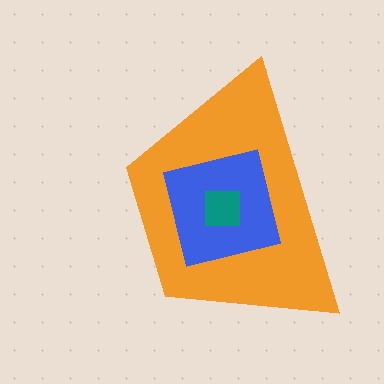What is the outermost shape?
The orange trapezoid.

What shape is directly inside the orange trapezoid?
The blue square.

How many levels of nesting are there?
3.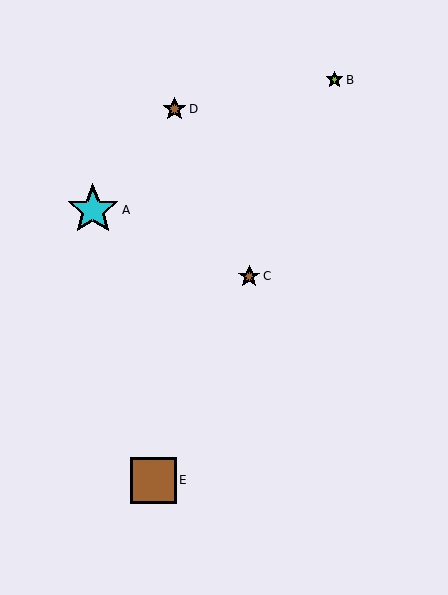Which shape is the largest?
The cyan star (labeled A) is the largest.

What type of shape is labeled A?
Shape A is a cyan star.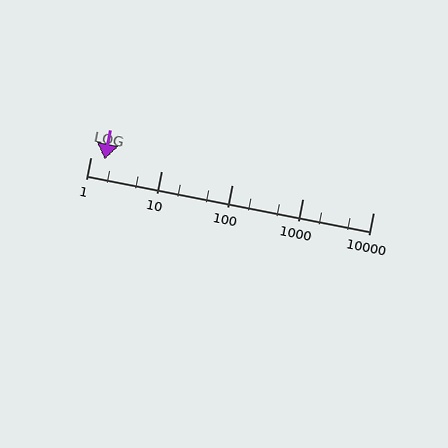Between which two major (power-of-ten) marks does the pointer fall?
The pointer is between 1 and 10.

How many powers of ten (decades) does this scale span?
The scale spans 4 decades, from 1 to 10000.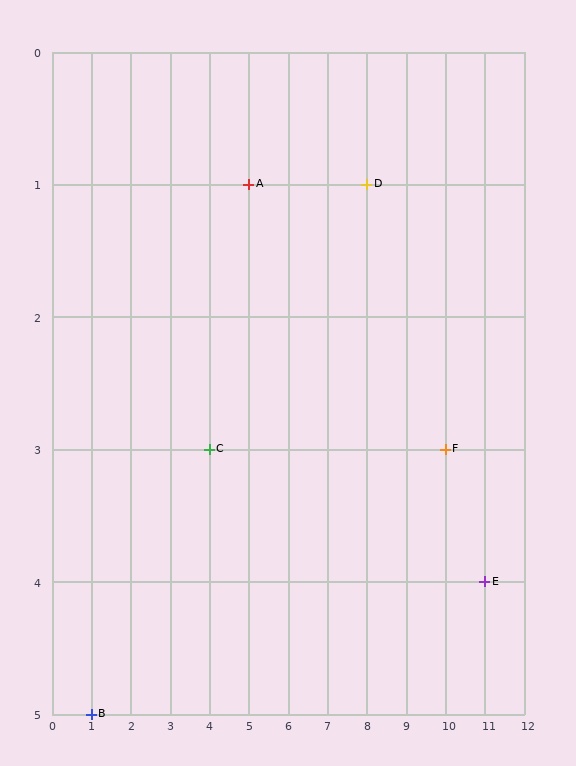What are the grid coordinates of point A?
Point A is at grid coordinates (5, 1).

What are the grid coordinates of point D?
Point D is at grid coordinates (8, 1).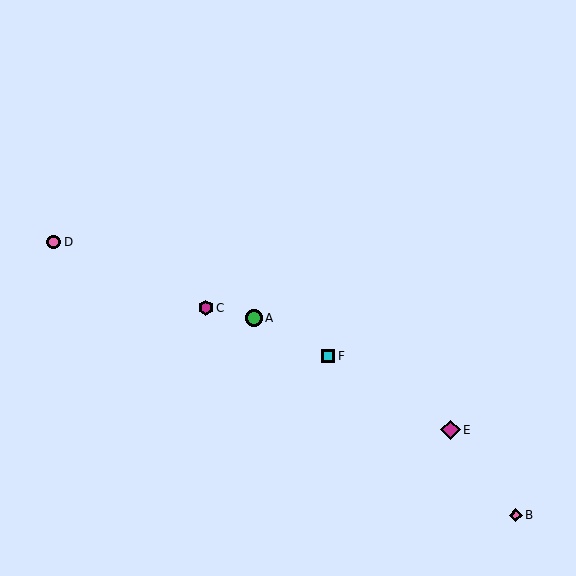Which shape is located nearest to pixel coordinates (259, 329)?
The green circle (labeled A) at (254, 318) is nearest to that location.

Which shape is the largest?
The magenta diamond (labeled E) is the largest.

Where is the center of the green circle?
The center of the green circle is at (254, 318).